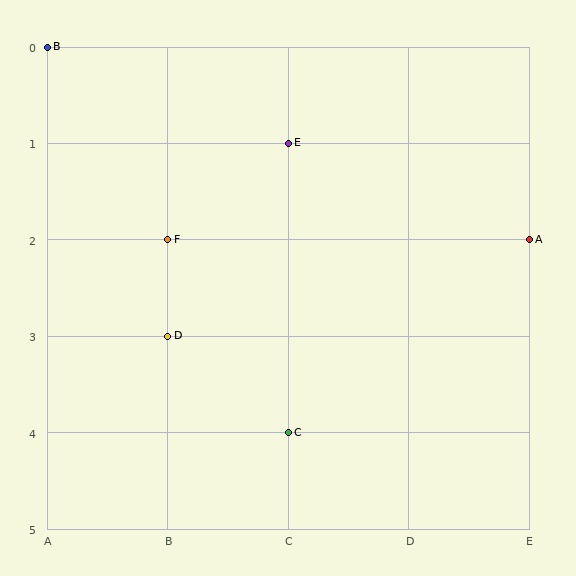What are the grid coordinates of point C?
Point C is at grid coordinates (C, 4).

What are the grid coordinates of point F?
Point F is at grid coordinates (B, 2).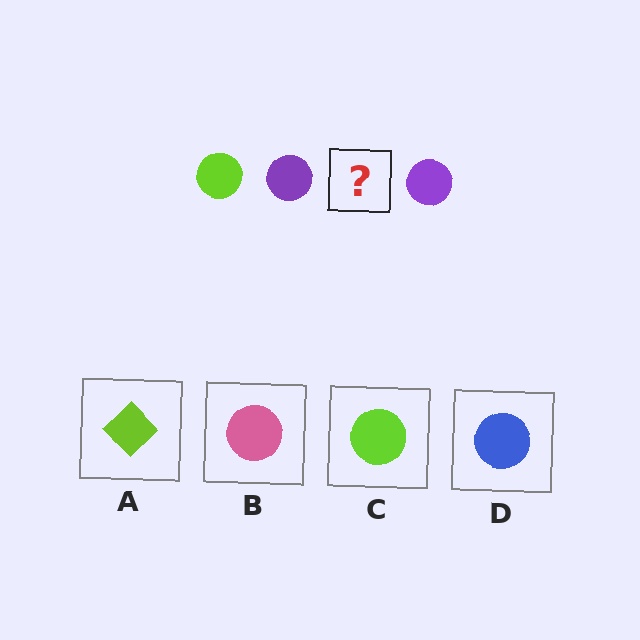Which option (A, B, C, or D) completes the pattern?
C.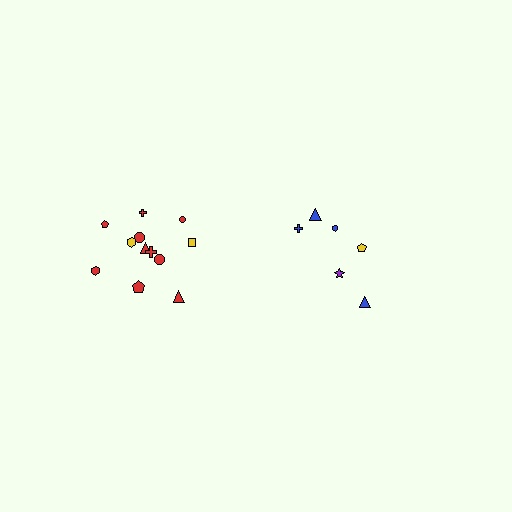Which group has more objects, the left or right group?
The left group.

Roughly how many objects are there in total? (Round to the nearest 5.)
Roughly 20 objects in total.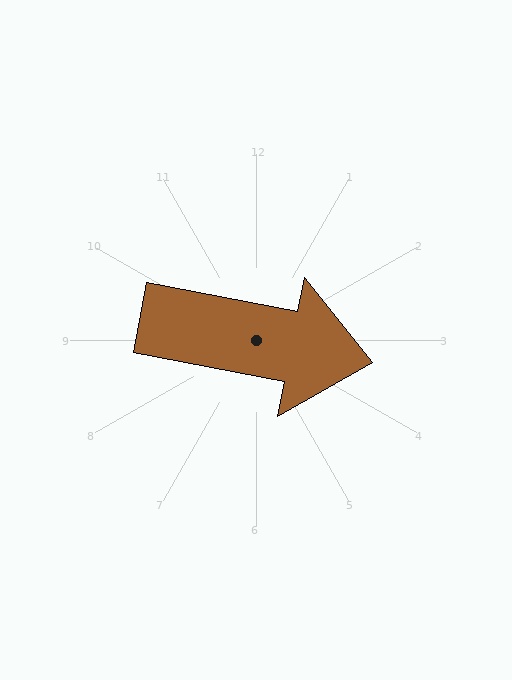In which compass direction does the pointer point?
East.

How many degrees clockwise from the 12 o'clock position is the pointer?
Approximately 101 degrees.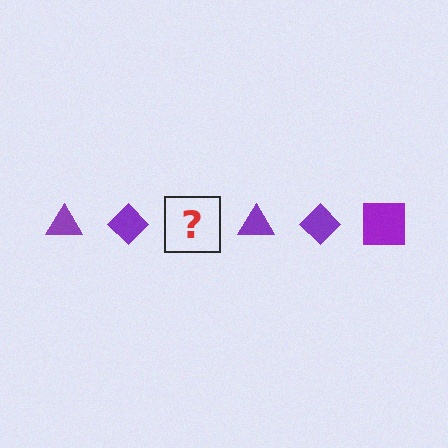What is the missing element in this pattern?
The missing element is a purple square.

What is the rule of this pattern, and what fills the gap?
The rule is that the pattern cycles through triangle, diamond, square shapes in purple. The gap should be filled with a purple square.